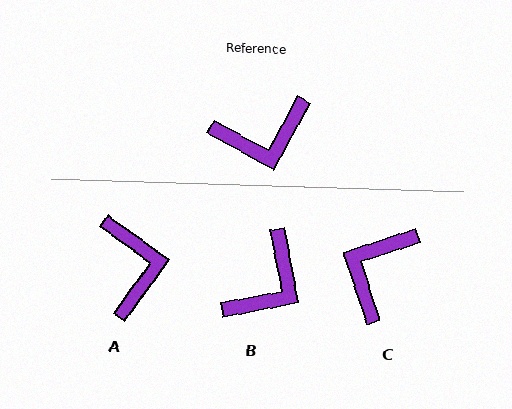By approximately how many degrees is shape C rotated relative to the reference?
Approximately 133 degrees clockwise.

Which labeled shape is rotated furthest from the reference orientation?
C, about 133 degrees away.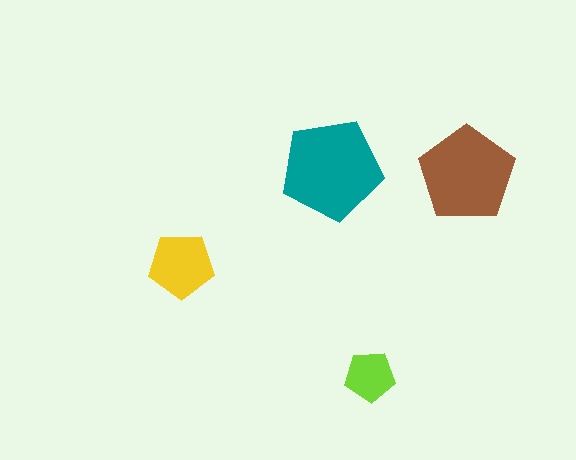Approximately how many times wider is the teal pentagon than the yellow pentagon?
About 1.5 times wider.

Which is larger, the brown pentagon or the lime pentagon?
The brown one.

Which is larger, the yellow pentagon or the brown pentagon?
The brown one.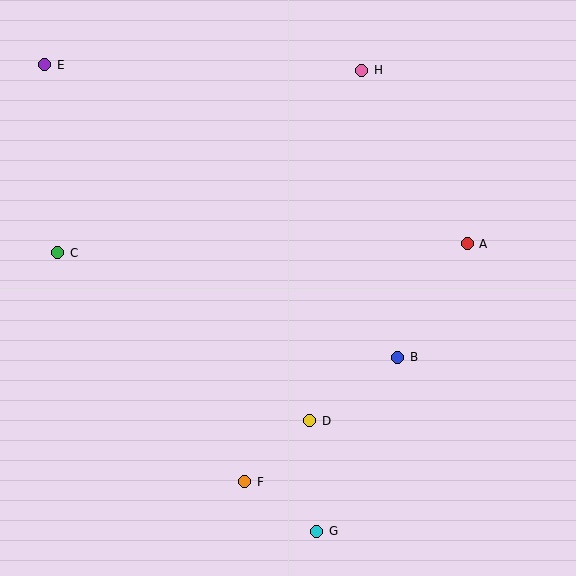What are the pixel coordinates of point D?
Point D is at (310, 421).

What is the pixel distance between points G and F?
The distance between G and F is 87 pixels.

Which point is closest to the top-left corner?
Point E is closest to the top-left corner.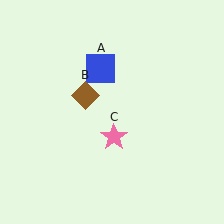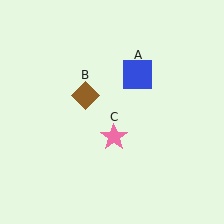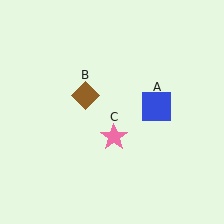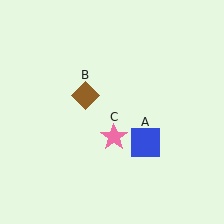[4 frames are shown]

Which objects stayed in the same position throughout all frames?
Brown diamond (object B) and pink star (object C) remained stationary.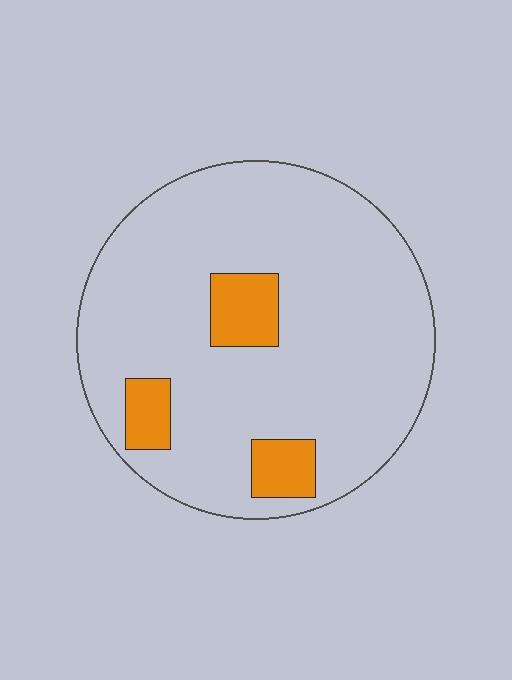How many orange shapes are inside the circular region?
3.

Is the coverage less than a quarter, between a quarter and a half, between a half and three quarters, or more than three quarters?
Less than a quarter.